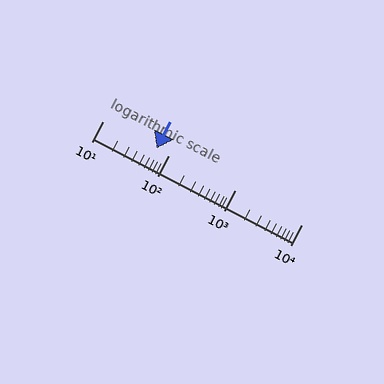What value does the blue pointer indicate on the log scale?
The pointer indicates approximately 64.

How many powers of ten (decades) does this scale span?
The scale spans 3 decades, from 10 to 10000.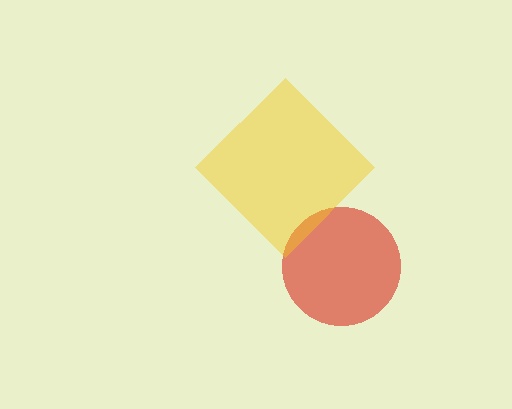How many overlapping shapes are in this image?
There are 2 overlapping shapes in the image.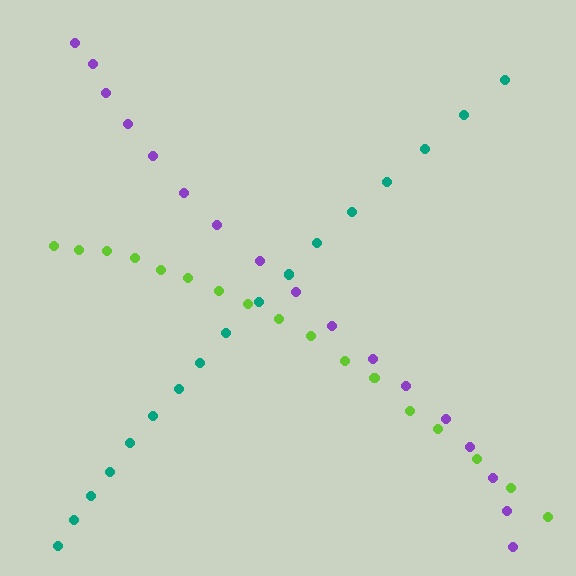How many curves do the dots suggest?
There are 3 distinct paths.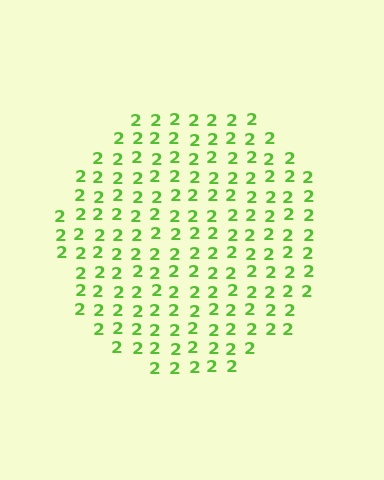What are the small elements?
The small elements are digit 2's.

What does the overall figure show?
The overall figure shows a circle.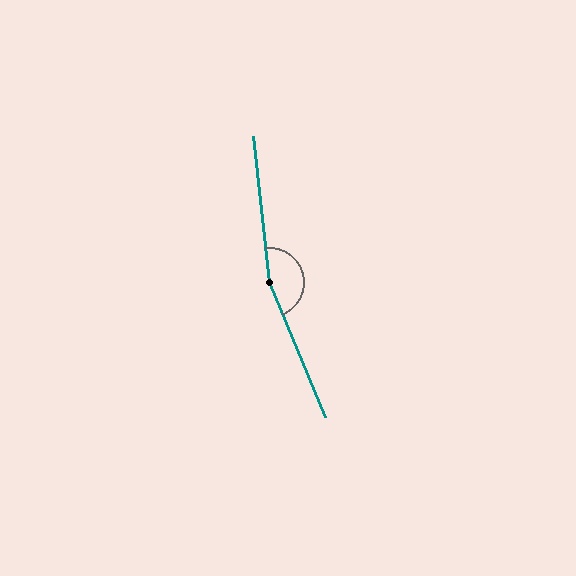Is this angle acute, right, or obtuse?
It is obtuse.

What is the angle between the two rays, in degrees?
Approximately 164 degrees.